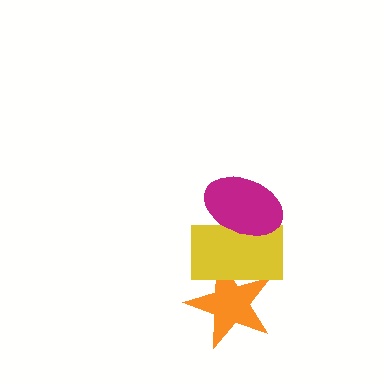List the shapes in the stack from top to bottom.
From top to bottom: the magenta ellipse, the yellow rectangle, the orange star.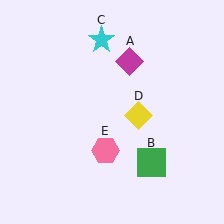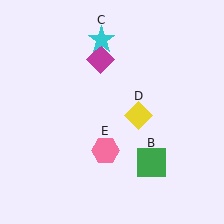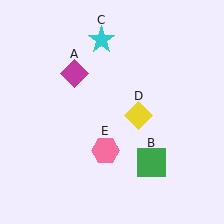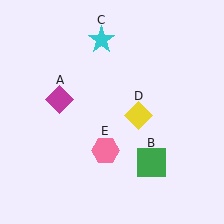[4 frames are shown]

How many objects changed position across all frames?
1 object changed position: magenta diamond (object A).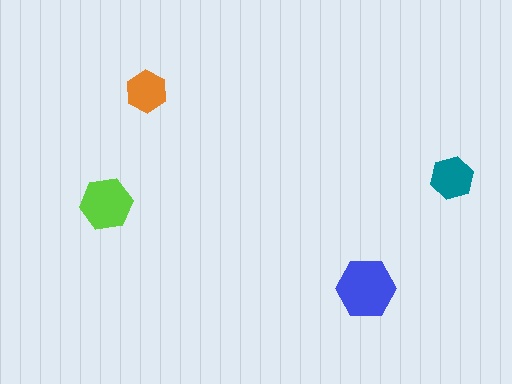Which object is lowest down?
The blue hexagon is bottommost.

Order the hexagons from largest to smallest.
the blue one, the lime one, the teal one, the orange one.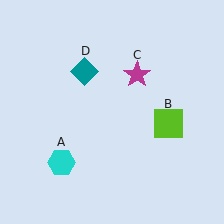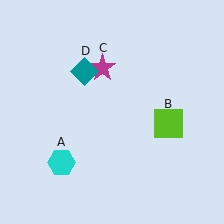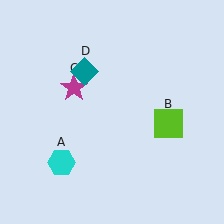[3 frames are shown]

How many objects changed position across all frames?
1 object changed position: magenta star (object C).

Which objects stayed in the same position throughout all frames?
Cyan hexagon (object A) and lime square (object B) and teal diamond (object D) remained stationary.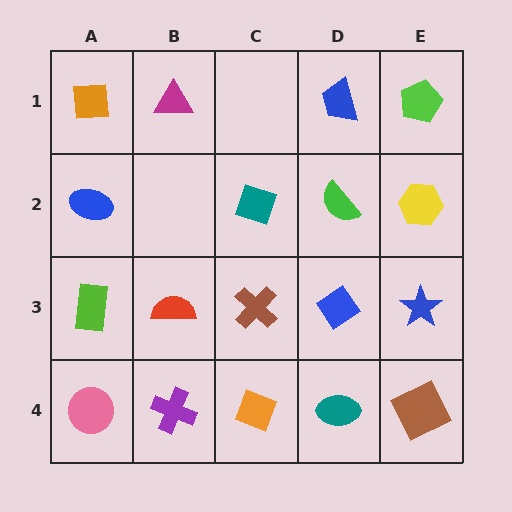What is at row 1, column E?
A lime pentagon.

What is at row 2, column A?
A blue ellipse.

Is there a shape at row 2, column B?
No, that cell is empty.